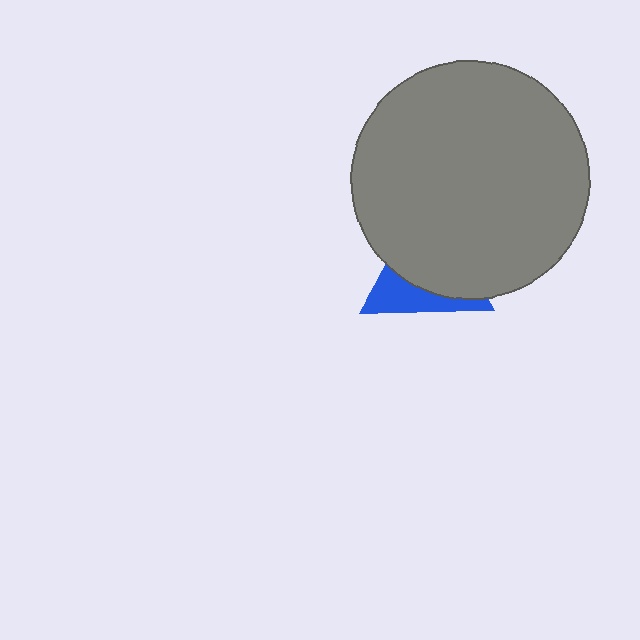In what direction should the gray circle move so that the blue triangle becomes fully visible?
The gray circle should move up. That is the shortest direction to clear the overlap and leave the blue triangle fully visible.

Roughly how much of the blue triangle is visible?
A small part of it is visible (roughly 36%).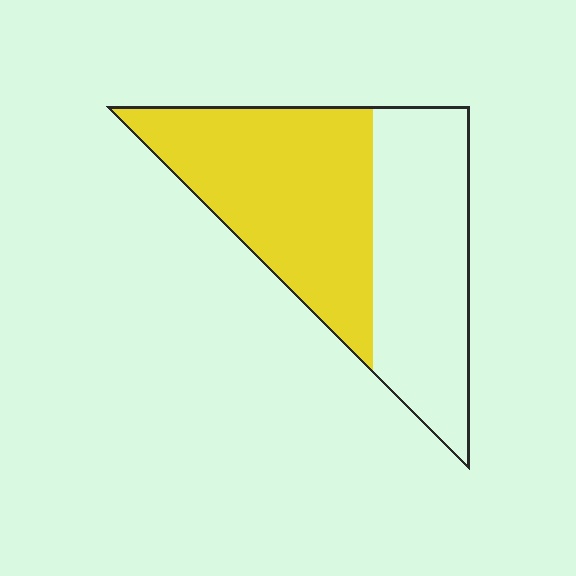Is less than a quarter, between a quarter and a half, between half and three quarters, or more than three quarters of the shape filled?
Between half and three quarters.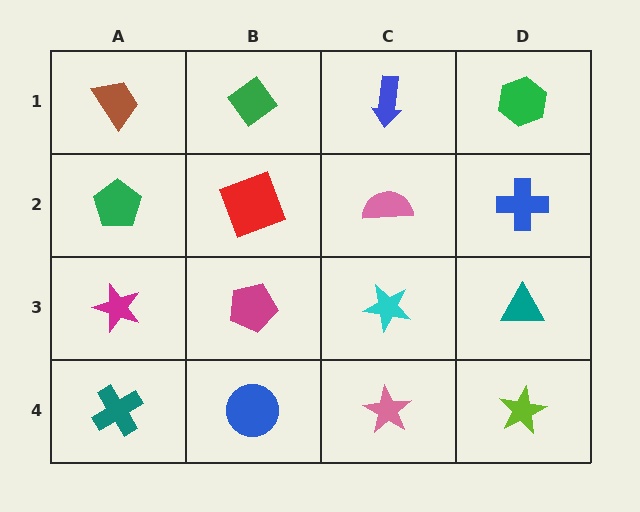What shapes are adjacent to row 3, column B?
A red square (row 2, column B), a blue circle (row 4, column B), a magenta star (row 3, column A), a cyan star (row 3, column C).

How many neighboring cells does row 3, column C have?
4.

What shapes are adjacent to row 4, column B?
A magenta pentagon (row 3, column B), a teal cross (row 4, column A), a pink star (row 4, column C).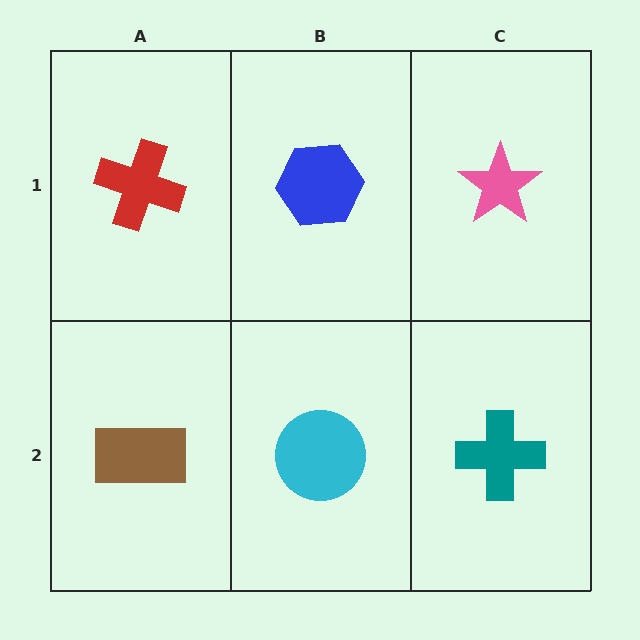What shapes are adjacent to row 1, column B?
A cyan circle (row 2, column B), a red cross (row 1, column A), a pink star (row 1, column C).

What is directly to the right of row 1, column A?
A blue hexagon.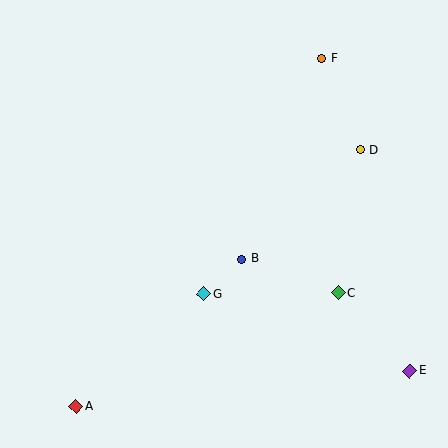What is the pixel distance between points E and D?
The distance between E and D is 226 pixels.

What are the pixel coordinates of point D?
Point D is at (360, 150).